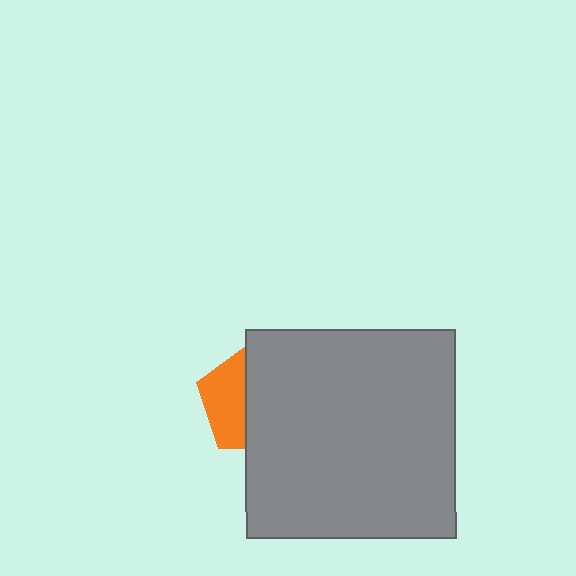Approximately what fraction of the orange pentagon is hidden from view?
Roughly 60% of the orange pentagon is hidden behind the gray square.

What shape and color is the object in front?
The object in front is a gray square.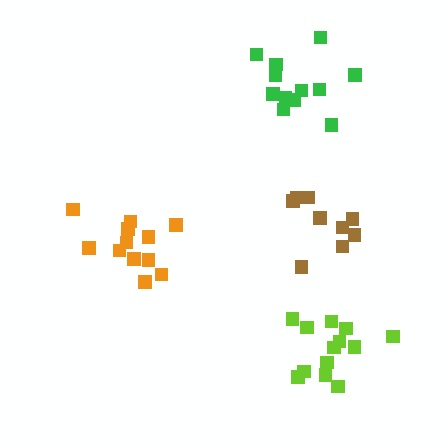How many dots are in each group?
Group 1: 13 dots, Group 2: 9 dots, Group 3: 13 dots, Group 4: 12 dots (47 total).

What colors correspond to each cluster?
The clusters are colored: lime, brown, orange, green.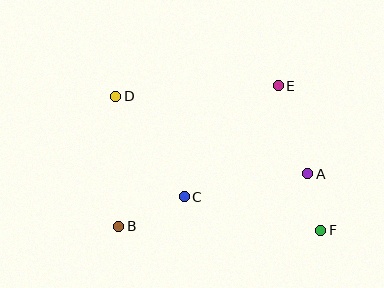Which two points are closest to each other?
Points A and F are closest to each other.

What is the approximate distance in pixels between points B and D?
The distance between B and D is approximately 130 pixels.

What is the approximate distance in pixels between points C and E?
The distance between C and E is approximately 146 pixels.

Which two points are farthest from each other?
Points D and F are farthest from each other.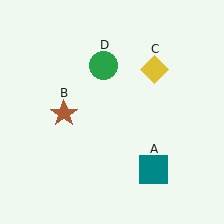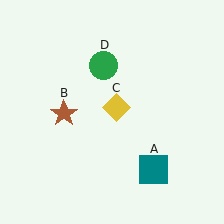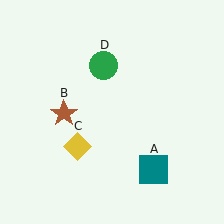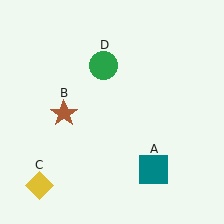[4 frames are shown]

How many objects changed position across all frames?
1 object changed position: yellow diamond (object C).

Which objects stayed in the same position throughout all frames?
Teal square (object A) and brown star (object B) and green circle (object D) remained stationary.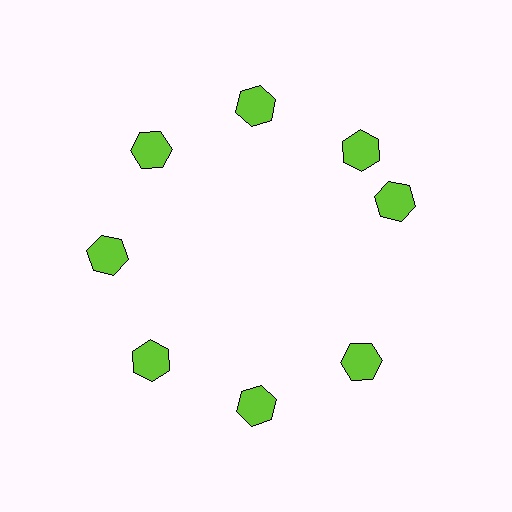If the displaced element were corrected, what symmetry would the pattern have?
It would have 8-fold rotational symmetry — the pattern would map onto itself every 45 degrees.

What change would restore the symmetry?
The symmetry would be restored by rotating it back into even spacing with its neighbors so that all 8 hexagons sit at equal angles and equal distance from the center.